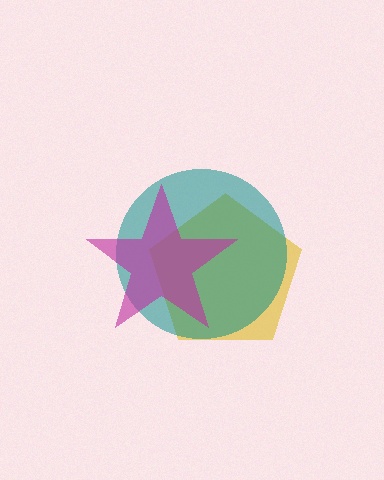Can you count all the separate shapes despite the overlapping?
Yes, there are 3 separate shapes.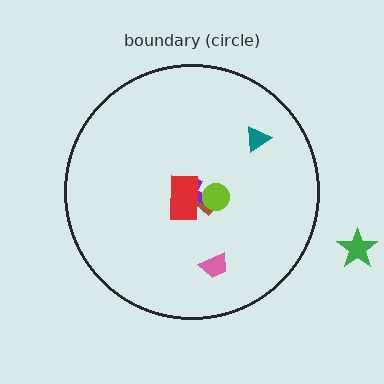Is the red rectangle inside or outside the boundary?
Inside.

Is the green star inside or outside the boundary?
Outside.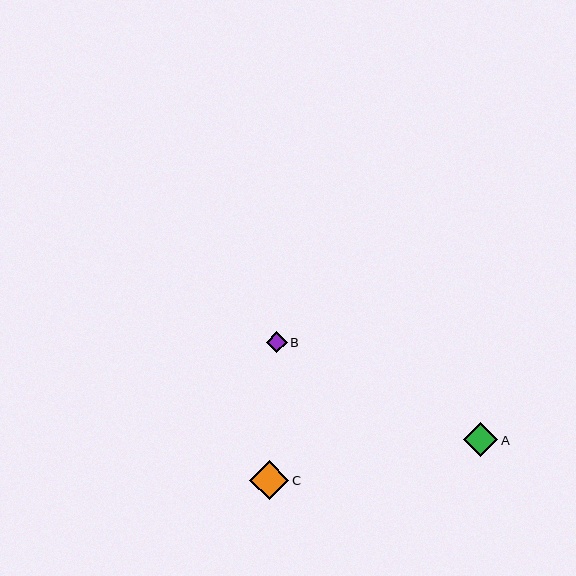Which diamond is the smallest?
Diamond B is the smallest with a size of approximately 21 pixels.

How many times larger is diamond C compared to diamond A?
Diamond C is approximately 1.2 times the size of diamond A.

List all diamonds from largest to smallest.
From largest to smallest: C, A, B.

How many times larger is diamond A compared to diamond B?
Diamond A is approximately 1.6 times the size of diamond B.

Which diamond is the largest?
Diamond C is the largest with a size of approximately 39 pixels.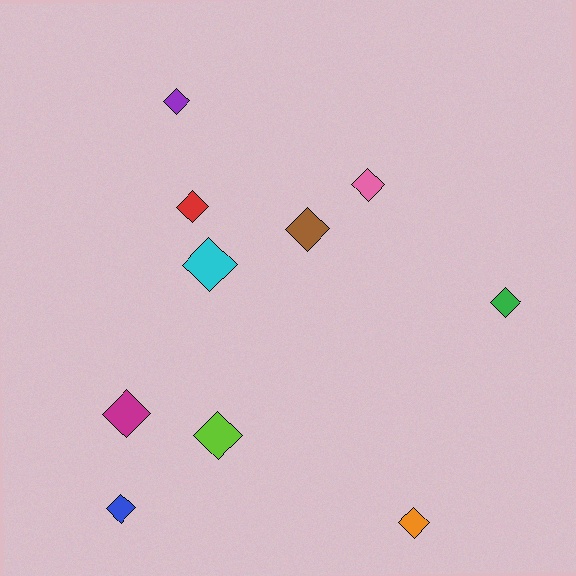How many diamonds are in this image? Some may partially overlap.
There are 10 diamonds.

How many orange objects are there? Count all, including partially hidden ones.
There is 1 orange object.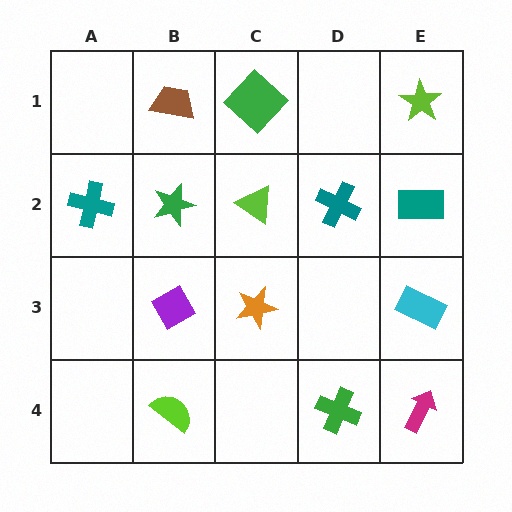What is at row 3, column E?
A cyan rectangle.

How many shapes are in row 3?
3 shapes.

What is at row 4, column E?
A magenta arrow.